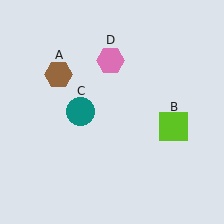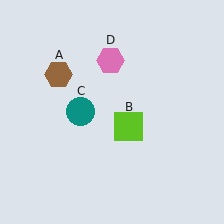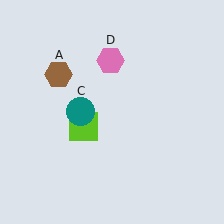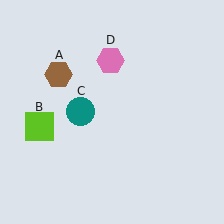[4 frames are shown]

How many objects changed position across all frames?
1 object changed position: lime square (object B).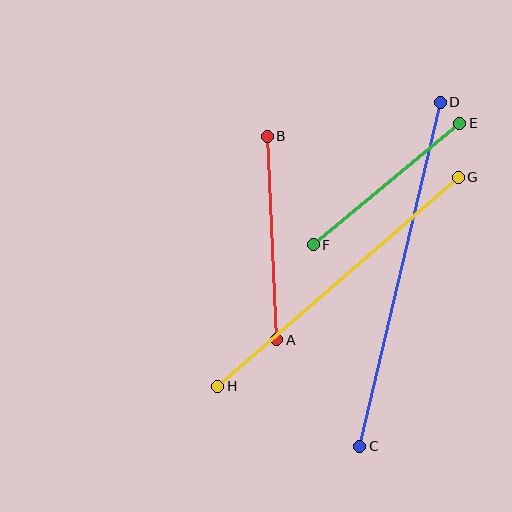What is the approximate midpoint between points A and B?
The midpoint is at approximately (272, 238) pixels.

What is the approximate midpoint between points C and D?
The midpoint is at approximately (400, 274) pixels.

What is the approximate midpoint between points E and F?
The midpoint is at approximately (386, 184) pixels.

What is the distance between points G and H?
The distance is approximately 319 pixels.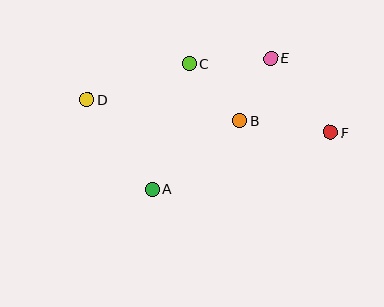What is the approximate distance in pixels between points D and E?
The distance between D and E is approximately 188 pixels.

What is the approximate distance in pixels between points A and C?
The distance between A and C is approximately 131 pixels.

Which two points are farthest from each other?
Points D and F are farthest from each other.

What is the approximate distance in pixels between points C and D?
The distance between C and D is approximately 109 pixels.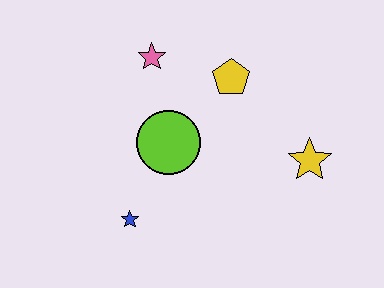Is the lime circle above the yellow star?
Yes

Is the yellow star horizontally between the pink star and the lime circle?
No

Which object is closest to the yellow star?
The yellow pentagon is closest to the yellow star.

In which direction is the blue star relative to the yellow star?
The blue star is to the left of the yellow star.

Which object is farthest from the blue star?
The yellow star is farthest from the blue star.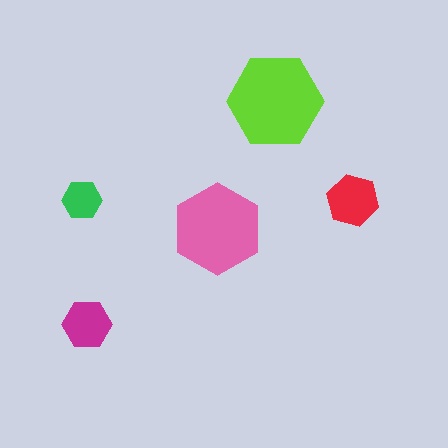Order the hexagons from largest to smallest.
the lime one, the pink one, the red one, the magenta one, the green one.